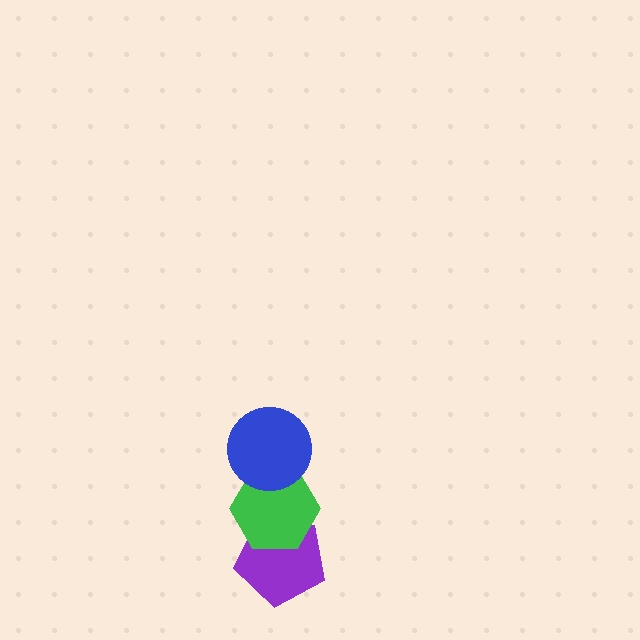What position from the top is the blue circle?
The blue circle is 1st from the top.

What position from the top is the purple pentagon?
The purple pentagon is 3rd from the top.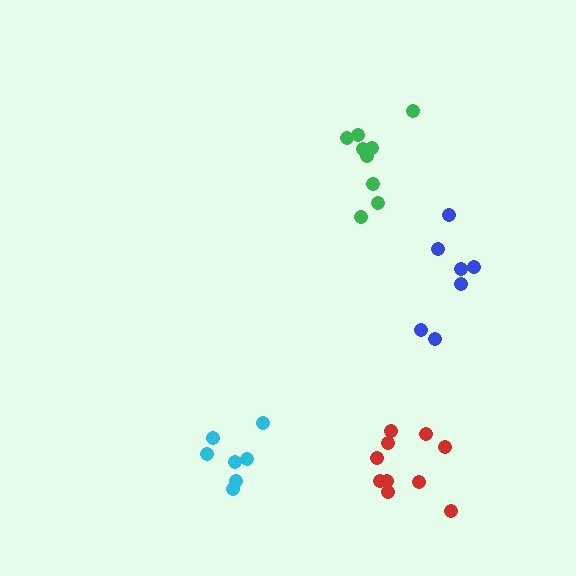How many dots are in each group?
Group 1: 9 dots, Group 2: 7 dots, Group 3: 7 dots, Group 4: 10 dots (33 total).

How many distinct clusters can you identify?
There are 4 distinct clusters.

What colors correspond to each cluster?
The clusters are colored: green, cyan, blue, red.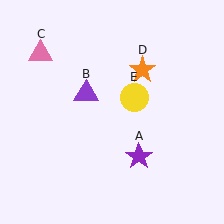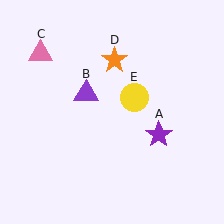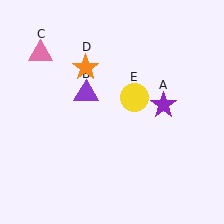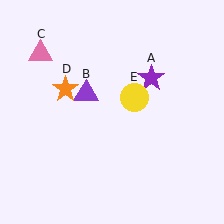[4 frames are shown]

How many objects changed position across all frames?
2 objects changed position: purple star (object A), orange star (object D).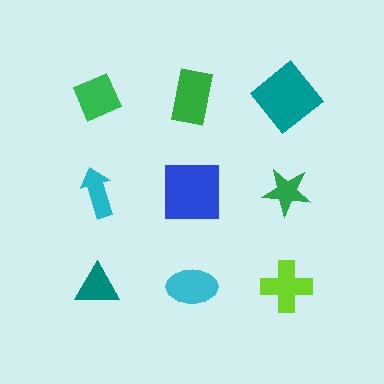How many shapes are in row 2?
3 shapes.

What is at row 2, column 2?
A blue square.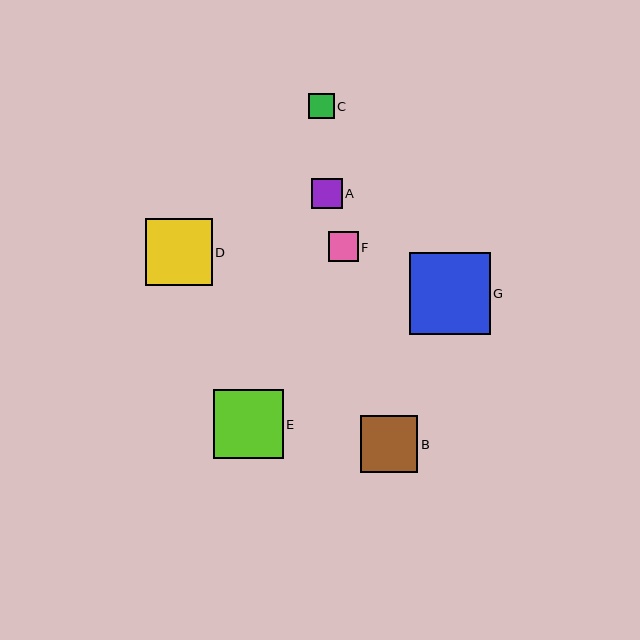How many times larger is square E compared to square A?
Square E is approximately 2.3 times the size of square A.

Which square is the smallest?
Square C is the smallest with a size of approximately 26 pixels.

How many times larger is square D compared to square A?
Square D is approximately 2.2 times the size of square A.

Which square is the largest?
Square G is the largest with a size of approximately 81 pixels.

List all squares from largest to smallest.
From largest to smallest: G, E, D, B, A, F, C.